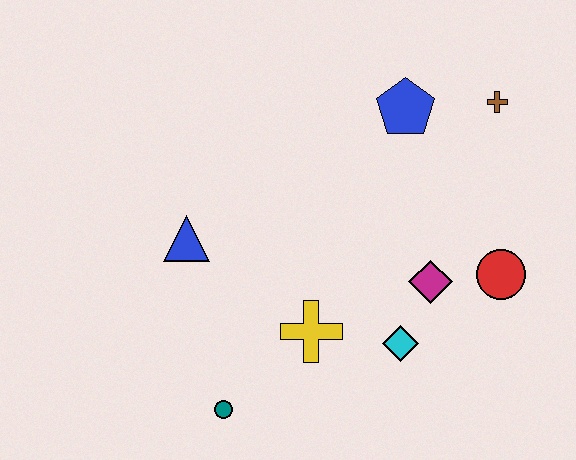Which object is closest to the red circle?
The magenta diamond is closest to the red circle.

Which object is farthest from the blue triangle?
The brown cross is farthest from the blue triangle.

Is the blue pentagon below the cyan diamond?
No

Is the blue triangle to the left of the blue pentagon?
Yes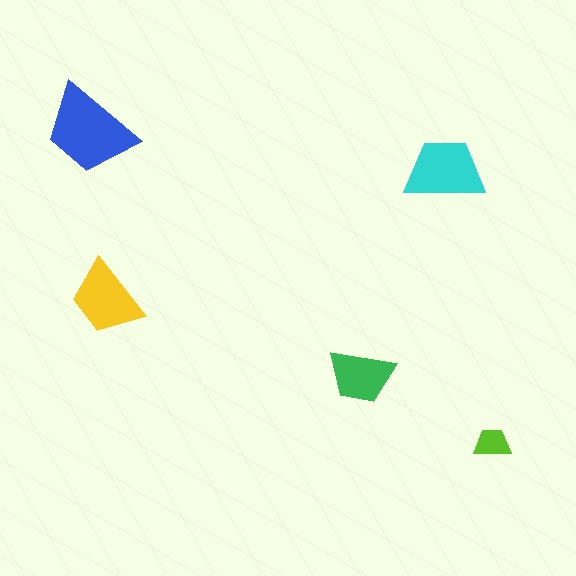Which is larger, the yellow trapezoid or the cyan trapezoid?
The cyan one.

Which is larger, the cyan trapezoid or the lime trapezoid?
The cyan one.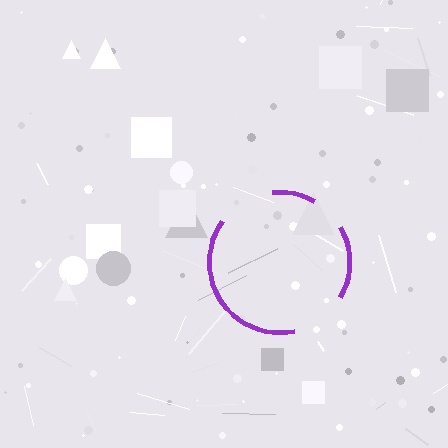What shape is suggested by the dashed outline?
The dashed outline suggests a circle.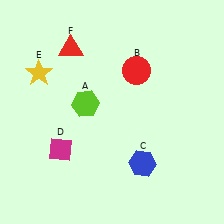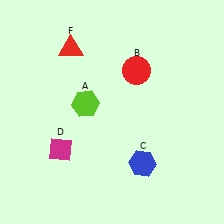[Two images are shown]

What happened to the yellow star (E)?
The yellow star (E) was removed in Image 2. It was in the top-left area of Image 1.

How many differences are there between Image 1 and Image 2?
There is 1 difference between the two images.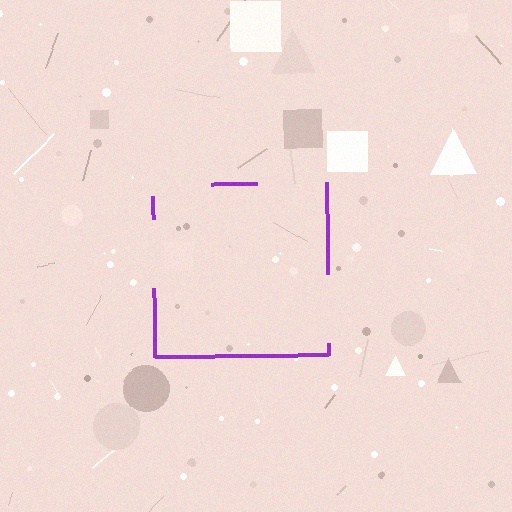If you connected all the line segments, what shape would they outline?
They would outline a square.